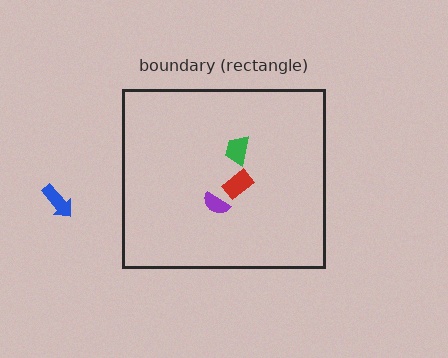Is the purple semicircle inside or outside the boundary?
Inside.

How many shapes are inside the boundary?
3 inside, 1 outside.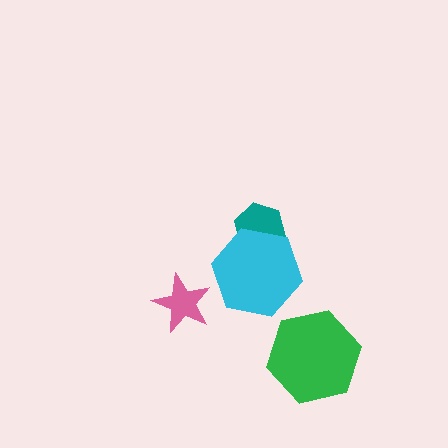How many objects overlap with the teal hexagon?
1 object overlaps with the teal hexagon.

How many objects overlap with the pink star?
0 objects overlap with the pink star.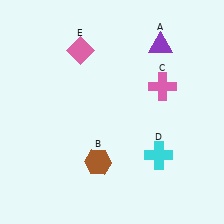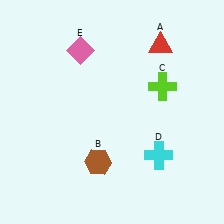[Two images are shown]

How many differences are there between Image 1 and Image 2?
There are 2 differences between the two images.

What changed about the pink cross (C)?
In Image 1, C is pink. In Image 2, it changed to lime.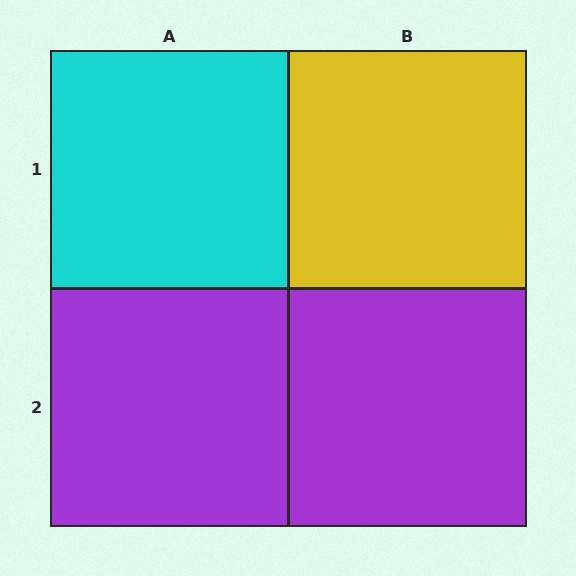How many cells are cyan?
1 cell is cyan.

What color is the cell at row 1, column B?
Yellow.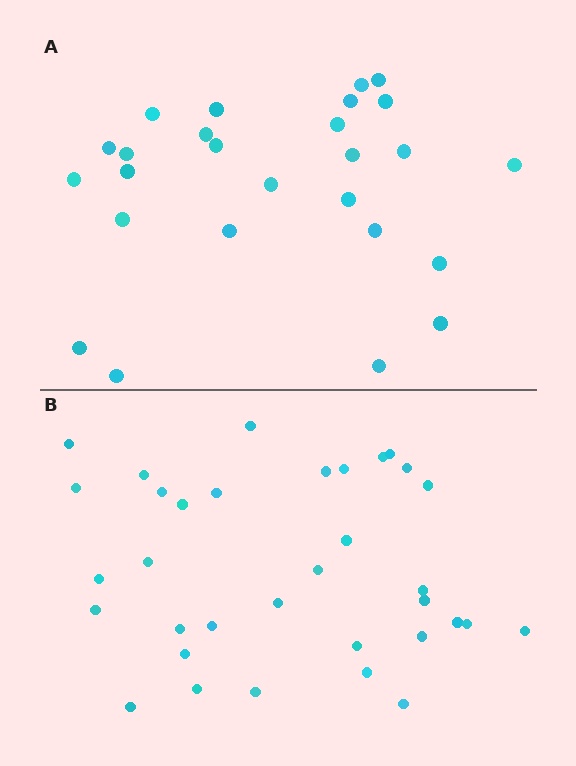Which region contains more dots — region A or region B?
Region B (the bottom region) has more dots.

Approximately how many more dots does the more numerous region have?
Region B has roughly 8 or so more dots than region A.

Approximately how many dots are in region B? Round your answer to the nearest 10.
About 30 dots. (The exact count is 34, which rounds to 30.)